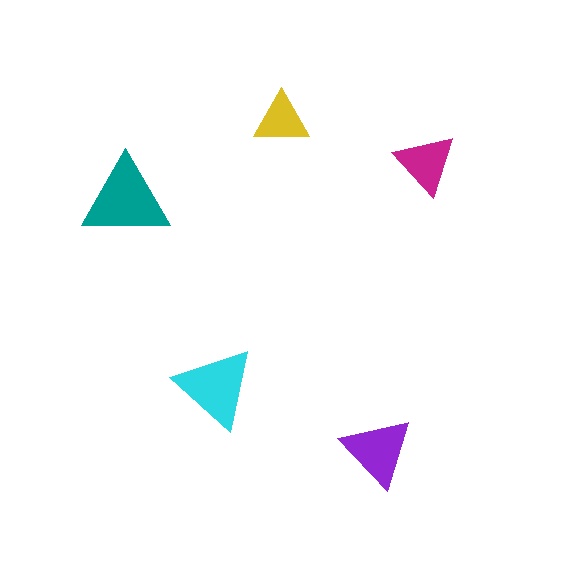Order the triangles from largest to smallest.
the teal one, the cyan one, the purple one, the magenta one, the yellow one.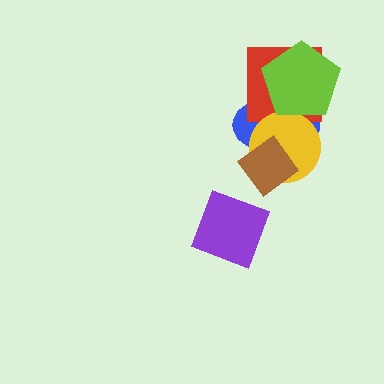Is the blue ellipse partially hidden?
Yes, it is partially covered by another shape.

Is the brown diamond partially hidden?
No, no other shape covers it.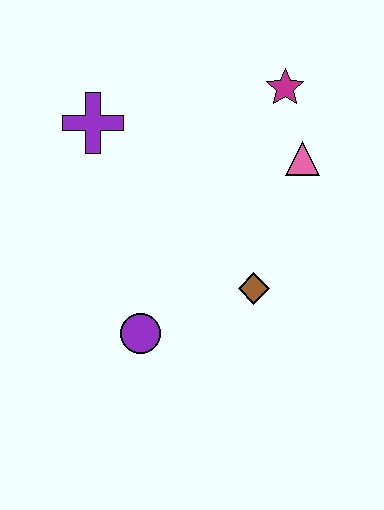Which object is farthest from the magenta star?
The purple circle is farthest from the magenta star.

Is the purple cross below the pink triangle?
No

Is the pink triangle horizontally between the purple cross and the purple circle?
No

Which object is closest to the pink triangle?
The magenta star is closest to the pink triangle.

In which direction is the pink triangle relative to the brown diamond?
The pink triangle is above the brown diamond.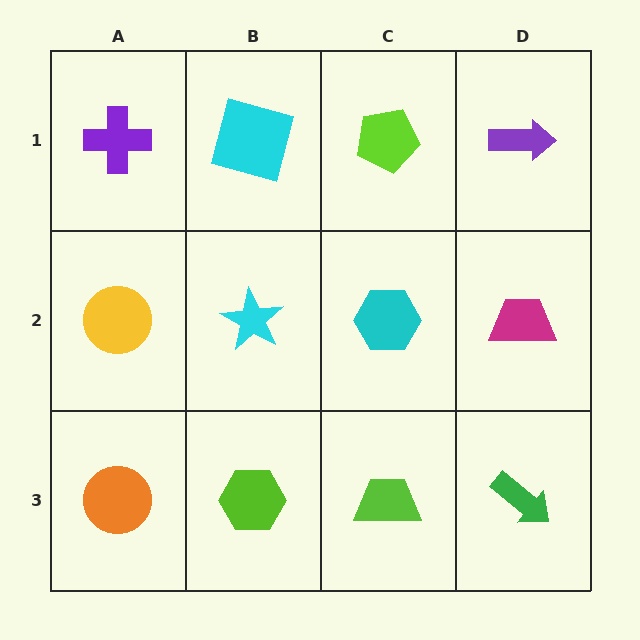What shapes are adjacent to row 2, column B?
A cyan square (row 1, column B), a lime hexagon (row 3, column B), a yellow circle (row 2, column A), a cyan hexagon (row 2, column C).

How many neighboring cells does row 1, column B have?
3.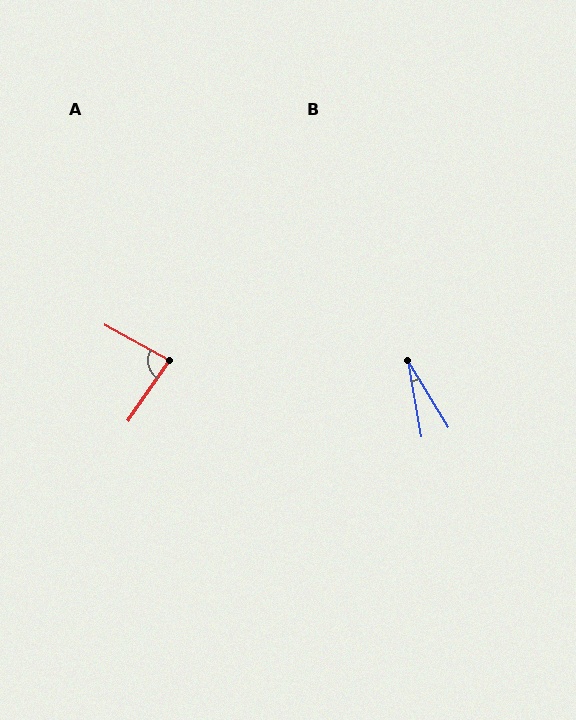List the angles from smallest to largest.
B (22°), A (85°).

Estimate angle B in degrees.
Approximately 22 degrees.